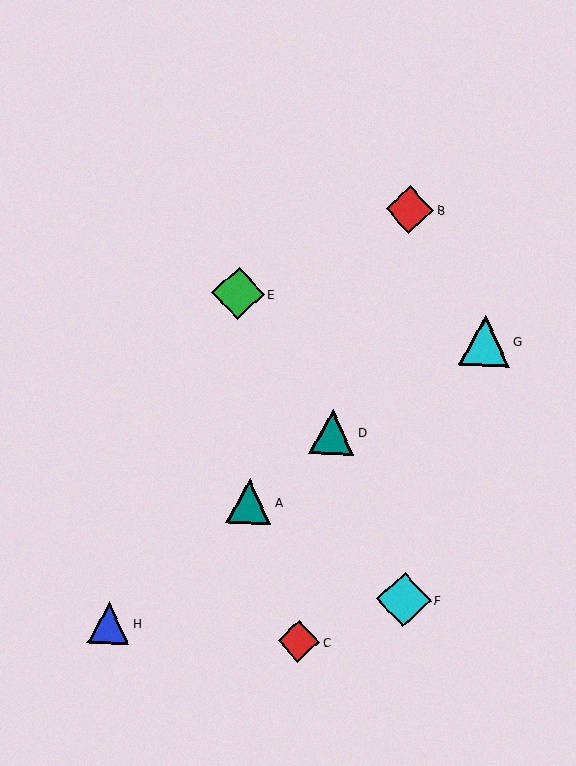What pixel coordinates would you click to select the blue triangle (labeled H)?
Click at (109, 623) to select the blue triangle H.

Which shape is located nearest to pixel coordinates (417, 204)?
The red diamond (labeled B) at (410, 210) is nearest to that location.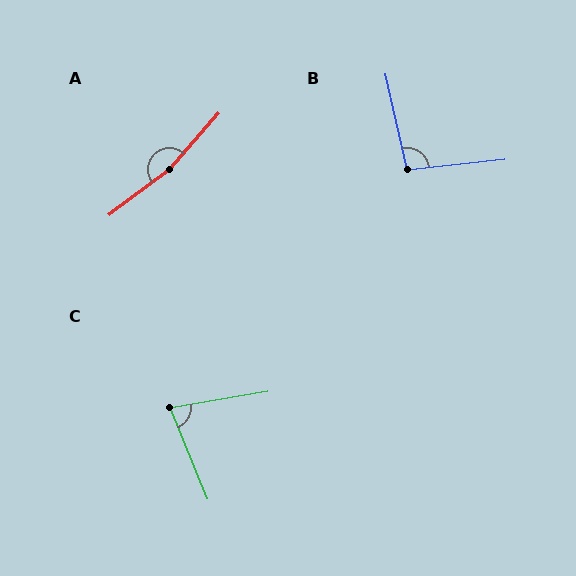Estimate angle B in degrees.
Approximately 97 degrees.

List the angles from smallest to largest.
C (77°), B (97°), A (168°).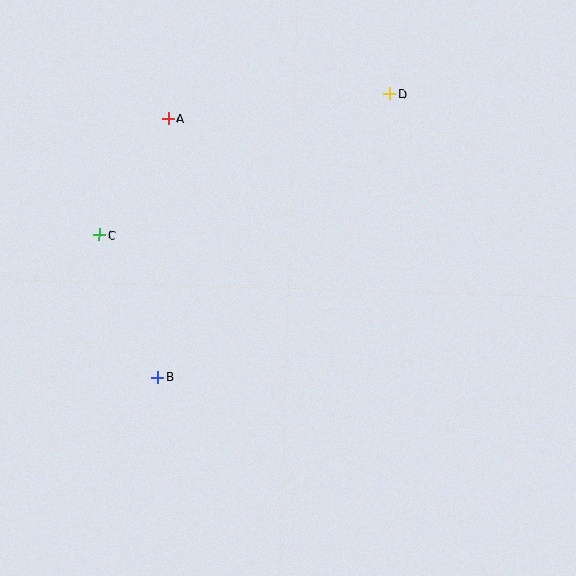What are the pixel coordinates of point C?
Point C is at (99, 235).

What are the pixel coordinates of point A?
Point A is at (168, 118).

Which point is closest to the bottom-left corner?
Point B is closest to the bottom-left corner.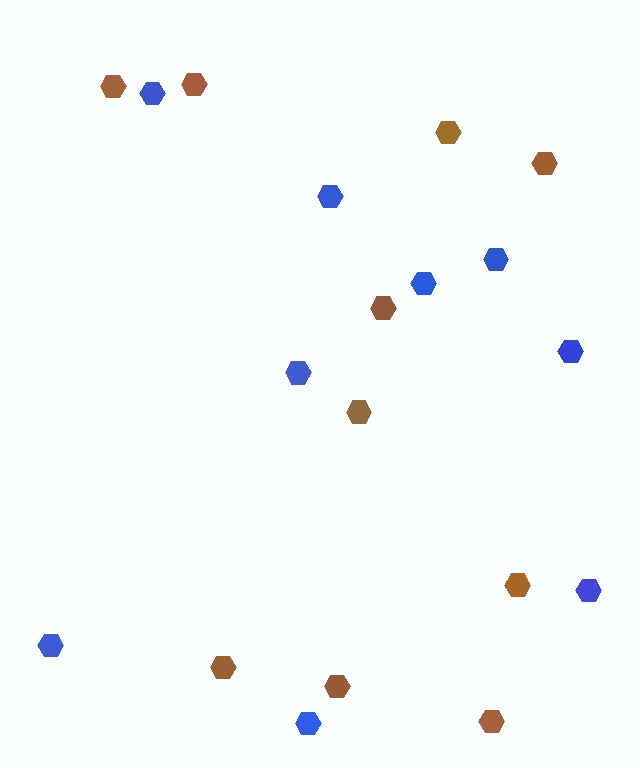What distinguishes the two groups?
There are 2 groups: one group of brown hexagons (10) and one group of blue hexagons (9).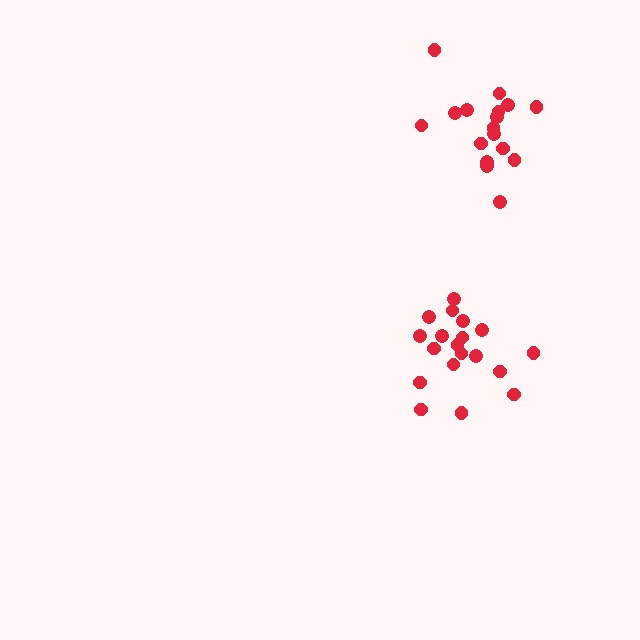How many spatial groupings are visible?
There are 2 spatial groupings.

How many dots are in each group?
Group 1: 19 dots, Group 2: 17 dots (36 total).